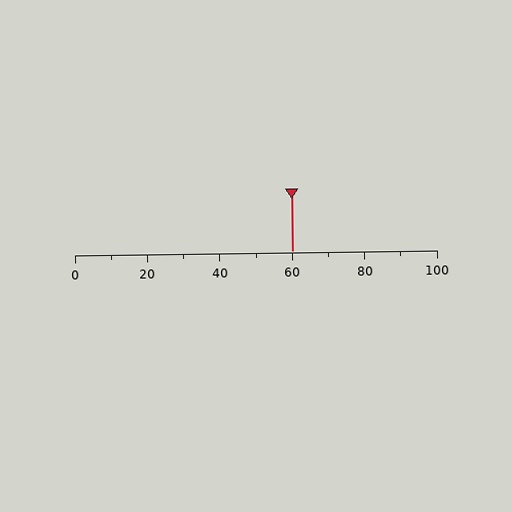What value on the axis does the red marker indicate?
The marker indicates approximately 60.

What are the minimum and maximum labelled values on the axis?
The axis runs from 0 to 100.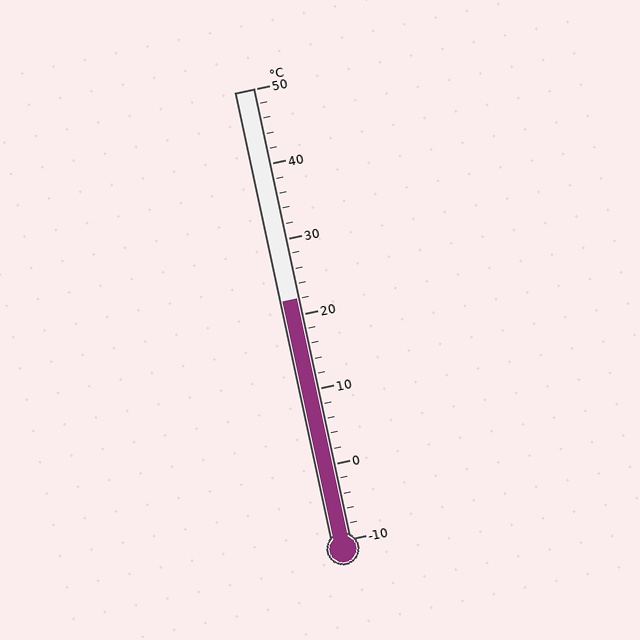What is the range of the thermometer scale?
The thermometer scale ranges from -10°C to 50°C.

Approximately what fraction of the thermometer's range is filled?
The thermometer is filled to approximately 55% of its range.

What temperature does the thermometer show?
The thermometer shows approximately 22°C.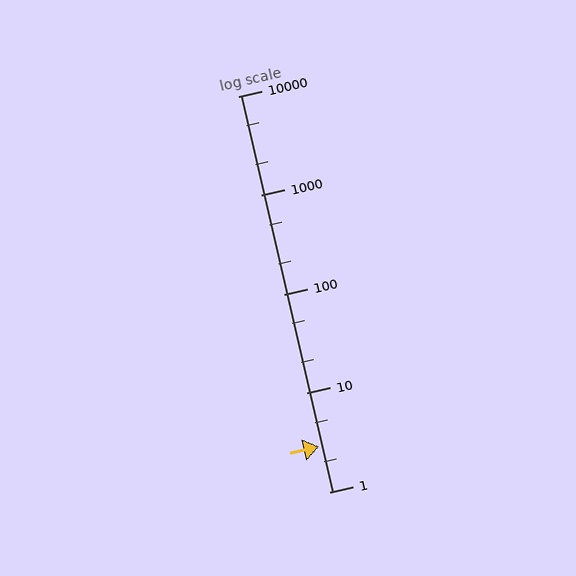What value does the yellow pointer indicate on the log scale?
The pointer indicates approximately 2.9.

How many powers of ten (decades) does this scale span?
The scale spans 4 decades, from 1 to 10000.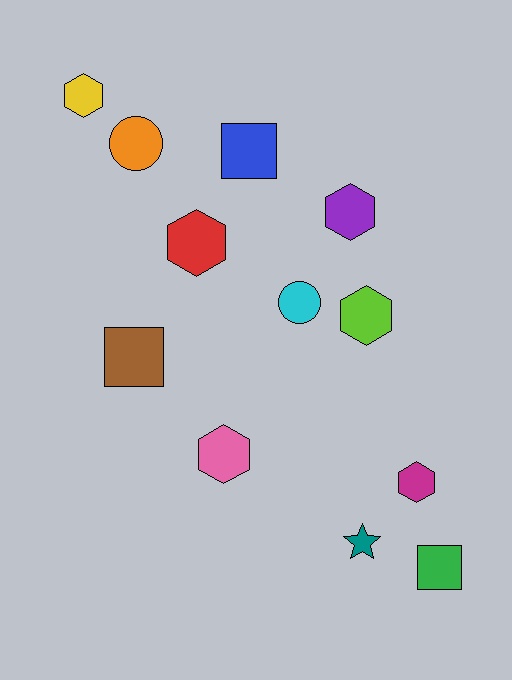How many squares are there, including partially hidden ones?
There are 3 squares.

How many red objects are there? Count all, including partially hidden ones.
There is 1 red object.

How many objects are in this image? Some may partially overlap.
There are 12 objects.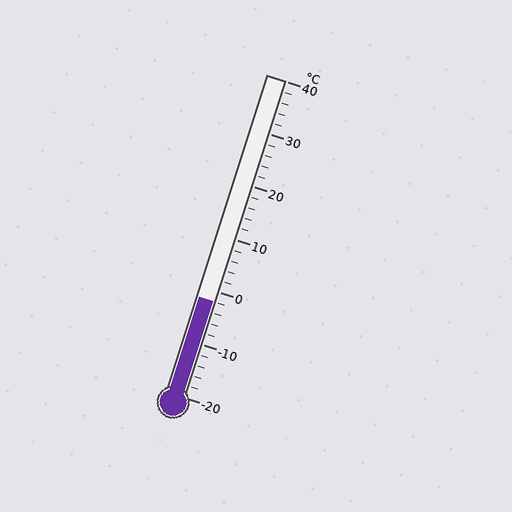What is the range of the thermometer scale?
The thermometer scale ranges from -20°C to 40°C.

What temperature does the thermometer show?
The thermometer shows approximately -2°C.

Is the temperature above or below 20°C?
The temperature is below 20°C.